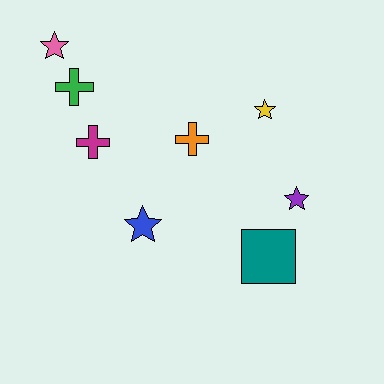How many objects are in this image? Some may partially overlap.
There are 8 objects.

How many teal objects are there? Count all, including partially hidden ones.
There is 1 teal object.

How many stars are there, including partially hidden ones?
There are 4 stars.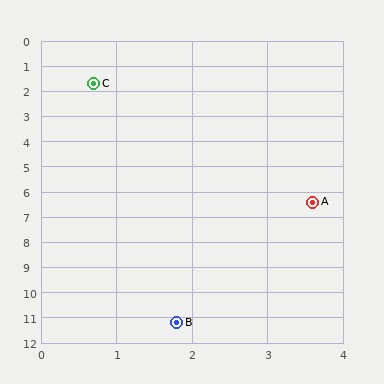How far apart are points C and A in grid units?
Points C and A are about 5.5 grid units apart.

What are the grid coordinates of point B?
Point B is at approximately (1.8, 11.2).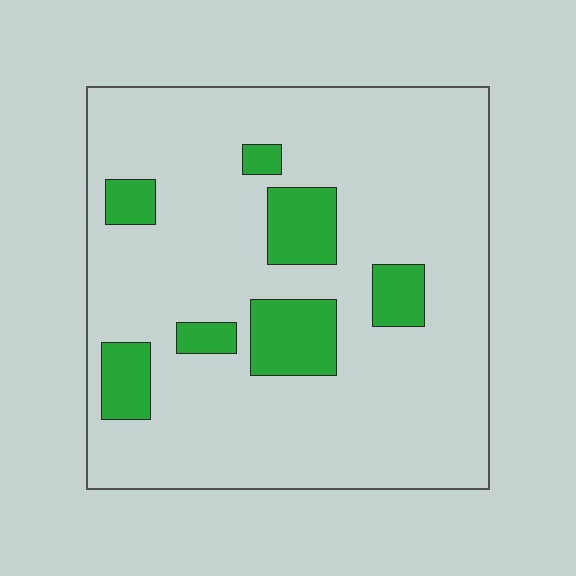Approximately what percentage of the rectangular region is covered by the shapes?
Approximately 15%.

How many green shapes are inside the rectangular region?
7.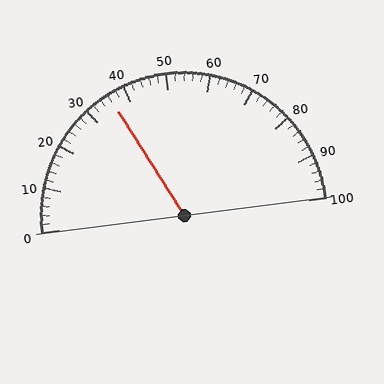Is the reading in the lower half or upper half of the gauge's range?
The reading is in the lower half of the range (0 to 100).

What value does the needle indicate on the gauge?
The needle indicates approximately 36.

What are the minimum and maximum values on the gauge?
The gauge ranges from 0 to 100.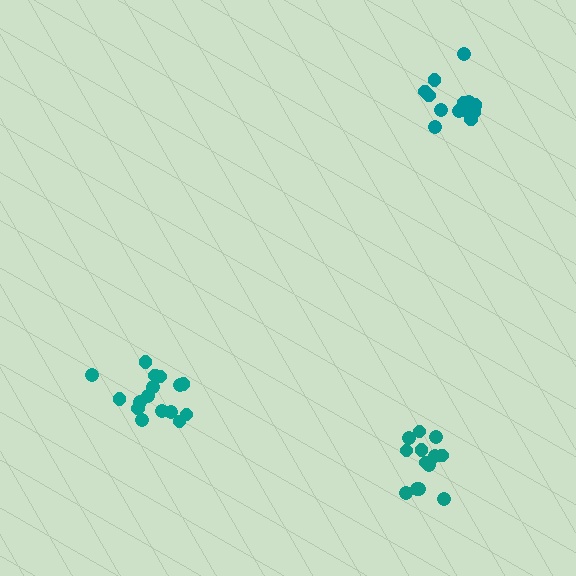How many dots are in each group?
Group 1: 16 dots, Group 2: 16 dots, Group 3: 13 dots (45 total).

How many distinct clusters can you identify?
There are 3 distinct clusters.